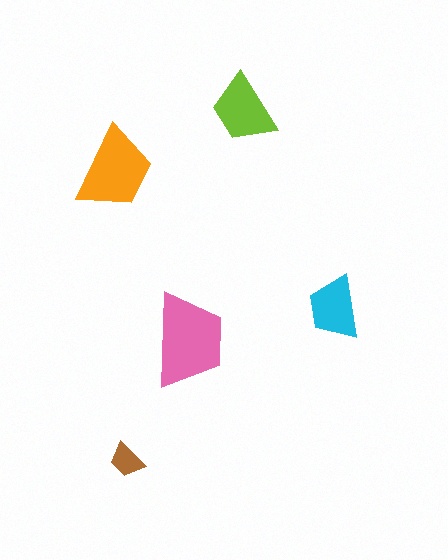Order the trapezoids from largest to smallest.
the pink one, the orange one, the lime one, the cyan one, the brown one.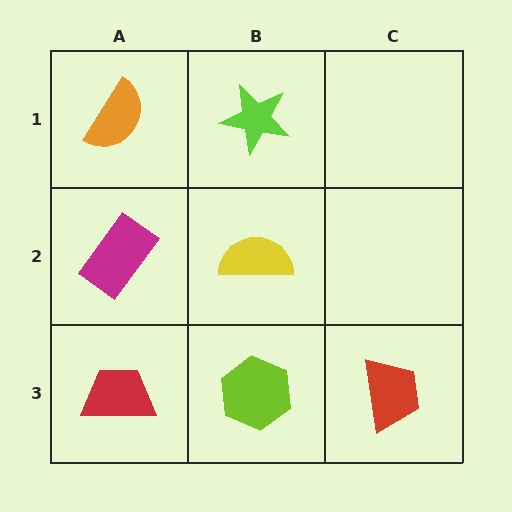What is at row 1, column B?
A lime star.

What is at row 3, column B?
A lime hexagon.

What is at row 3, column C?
A red trapezoid.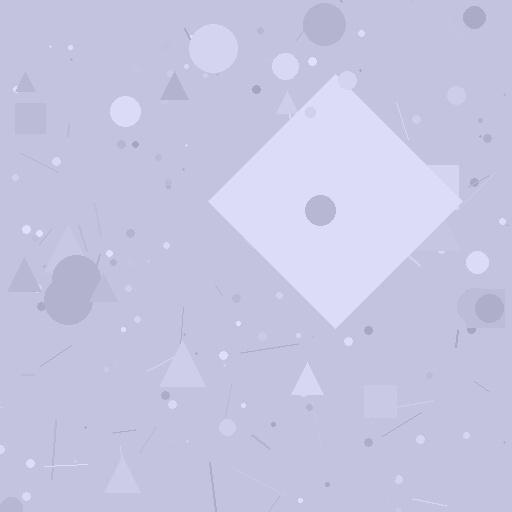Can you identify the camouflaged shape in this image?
The camouflaged shape is a diamond.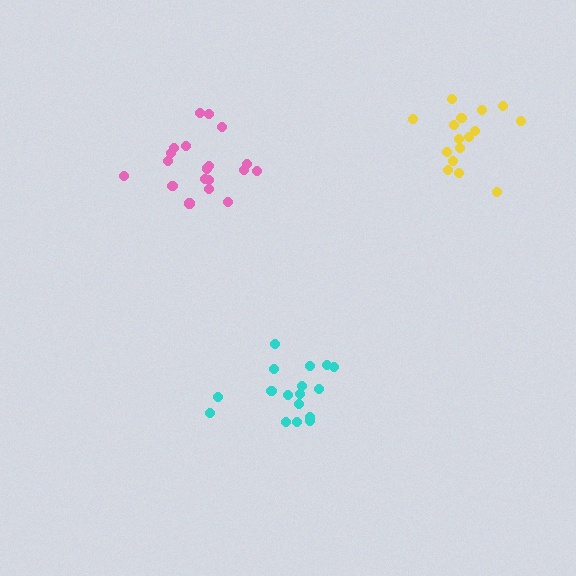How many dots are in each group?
Group 1: 17 dots, Group 2: 19 dots, Group 3: 16 dots (52 total).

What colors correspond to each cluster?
The clusters are colored: cyan, pink, yellow.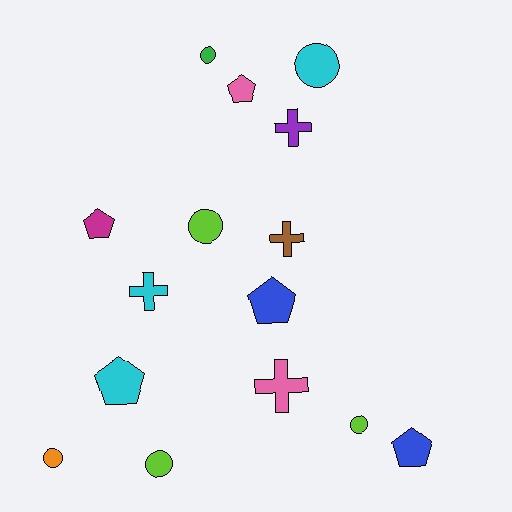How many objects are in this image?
There are 15 objects.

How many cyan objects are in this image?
There are 3 cyan objects.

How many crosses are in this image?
There are 4 crosses.